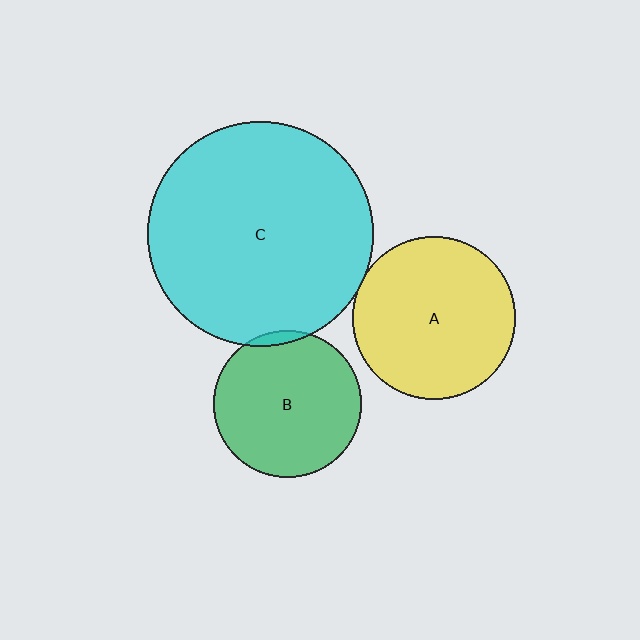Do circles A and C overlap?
Yes.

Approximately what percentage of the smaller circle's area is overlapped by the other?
Approximately 5%.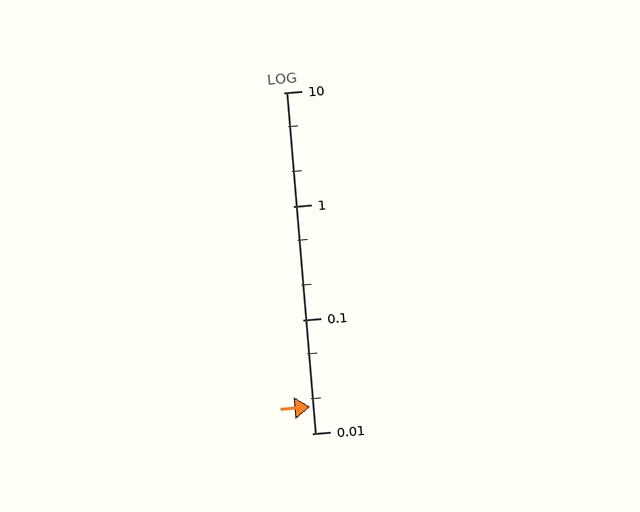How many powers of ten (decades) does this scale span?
The scale spans 3 decades, from 0.01 to 10.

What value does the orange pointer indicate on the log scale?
The pointer indicates approximately 0.017.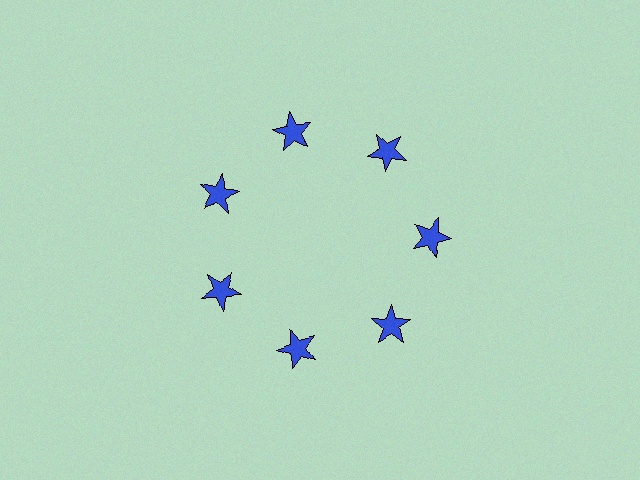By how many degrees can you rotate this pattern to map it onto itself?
The pattern maps onto itself every 51 degrees of rotation.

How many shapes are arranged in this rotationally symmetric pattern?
There are 7 shapes, arranged in 7 groups of 1.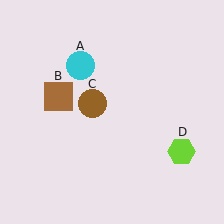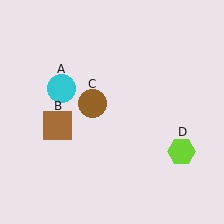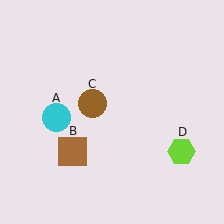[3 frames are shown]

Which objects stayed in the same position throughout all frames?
Brown circle (object C) and lime hexagon (object D) remained stationary.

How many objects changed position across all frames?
2 objects changed position: cyan circle (object A), brown square (object B).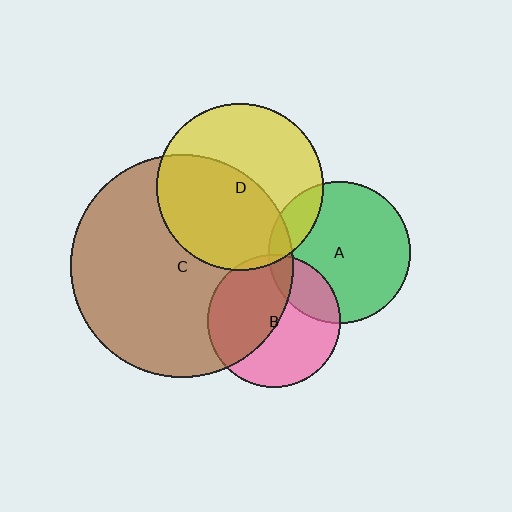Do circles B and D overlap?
Yes.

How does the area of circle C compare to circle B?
Approximately 2.8 times.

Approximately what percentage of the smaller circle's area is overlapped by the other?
Approximately 5%.